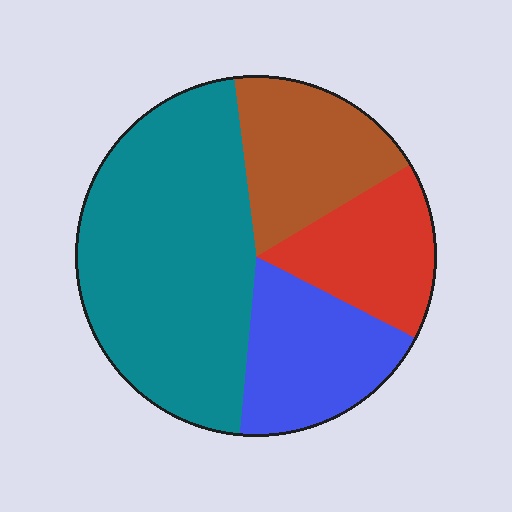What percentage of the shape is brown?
Brown takes up about one fifth (1/5) of the shape.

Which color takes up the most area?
Teal, at roughly 45%.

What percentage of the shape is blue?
Blue covers about 20% of the shape.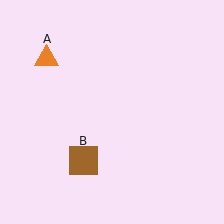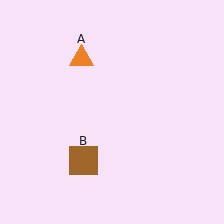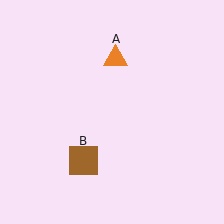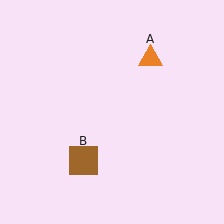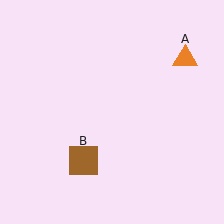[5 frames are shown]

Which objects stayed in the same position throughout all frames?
Brown square (object B) remained stationary.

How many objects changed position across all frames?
1 object changed position: orange triangle (object A).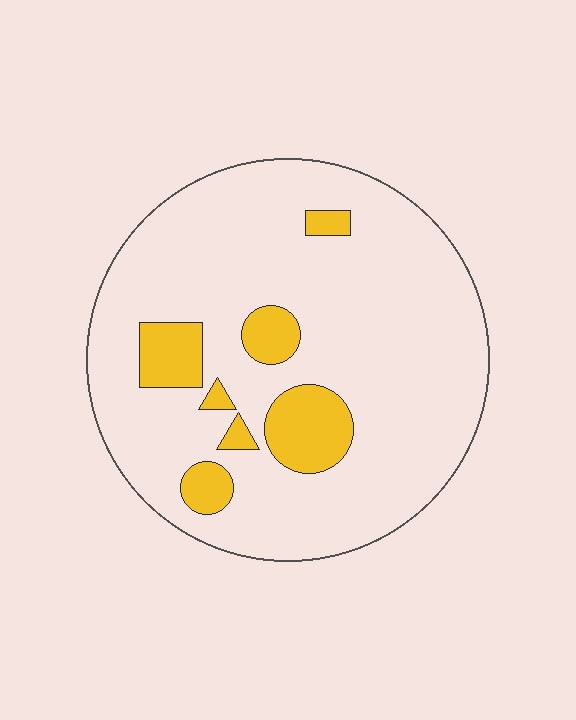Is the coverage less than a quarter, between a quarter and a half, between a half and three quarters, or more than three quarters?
Less than a quarter.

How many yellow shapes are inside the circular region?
7.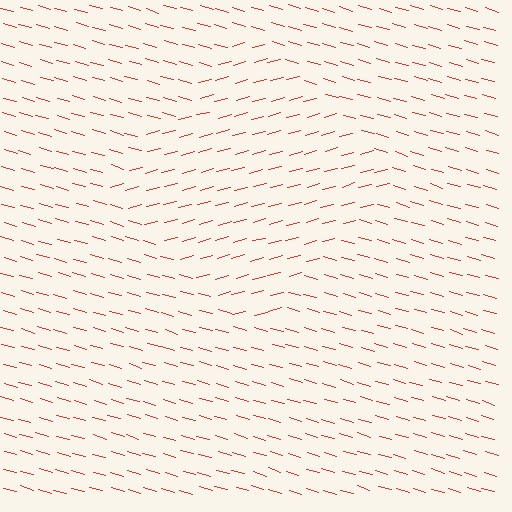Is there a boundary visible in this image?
Yes, there is a texture boundary formed by a change in line orientation.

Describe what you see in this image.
The image is filled with small red line segments. A diamond region in the image has lines oriented differently from the surrounding lines, creating a visible texture boundary.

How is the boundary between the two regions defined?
The boundary is defined purely by a change in line orientation (approximately 31 degrees difference). All lines are the same color and thickness.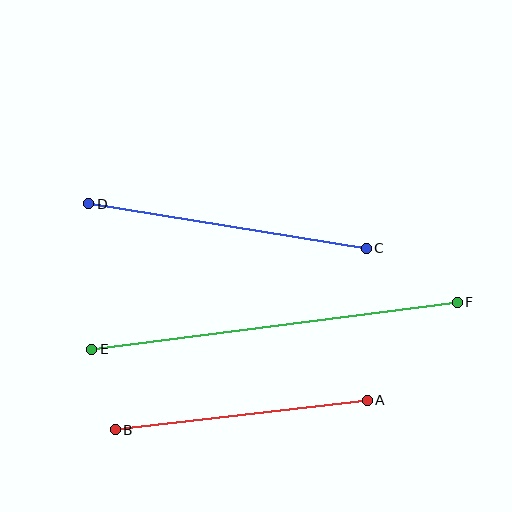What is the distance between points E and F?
The distance is approximately 368 pixels.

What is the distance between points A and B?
The distance is approximately 254 pixels.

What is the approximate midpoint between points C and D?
The midpoint is at approximately (228, 226) pixels.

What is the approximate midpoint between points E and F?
The midpoint is at approximately (275, 326) pixels.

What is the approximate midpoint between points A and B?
The midpoint is at approximately (241, 415) pixels.